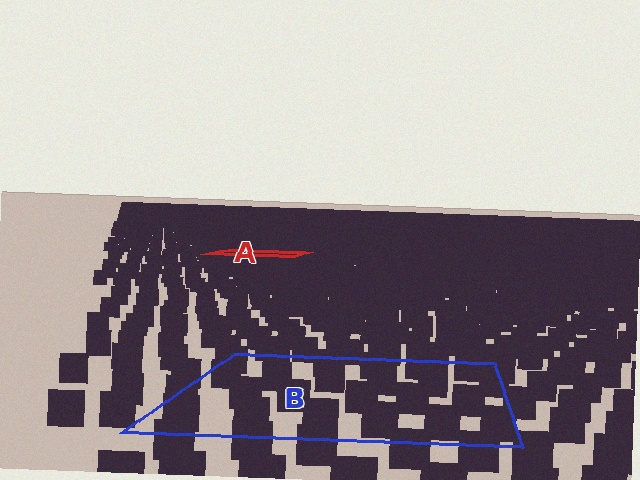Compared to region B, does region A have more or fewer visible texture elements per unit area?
Region A has more texture elements per unit area — they are packed more densely because it is farther away.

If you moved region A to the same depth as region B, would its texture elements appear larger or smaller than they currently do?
They would appear larger. At a closer depth, the same texture elements are projected at a bigger on-screen size.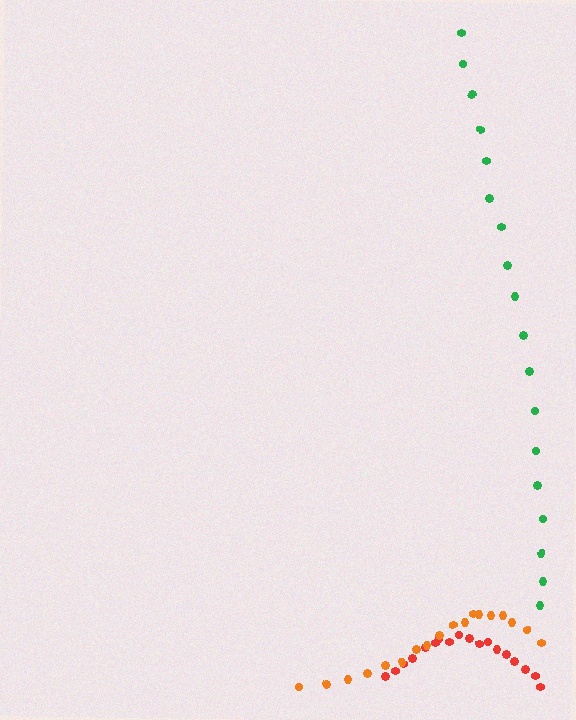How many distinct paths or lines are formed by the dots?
There are 3 distinct paths.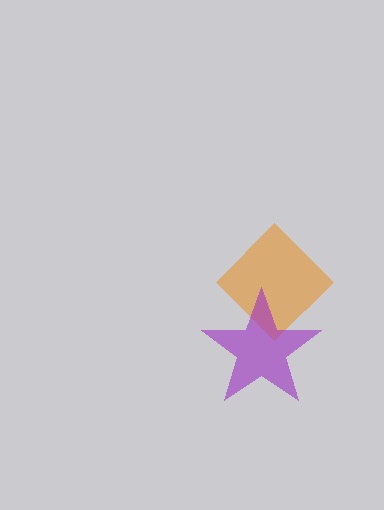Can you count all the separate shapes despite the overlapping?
Yes, there are 2 separate shapes.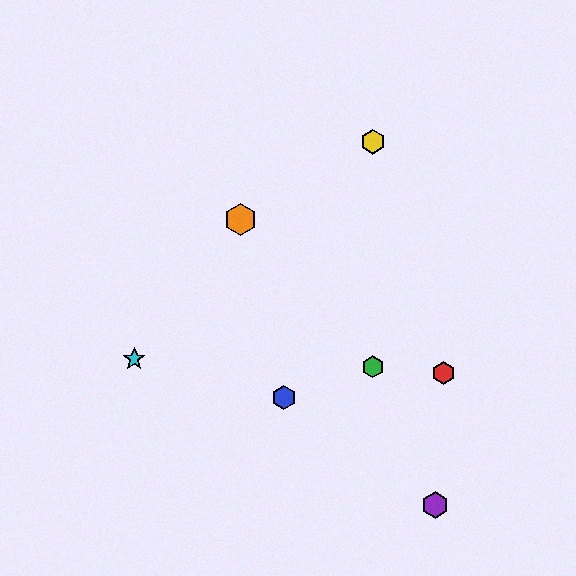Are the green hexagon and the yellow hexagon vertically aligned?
Yes, both are at x≈373.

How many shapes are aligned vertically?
2 shapes (the green hexagon, the yellow hexagon) are aligned vertically.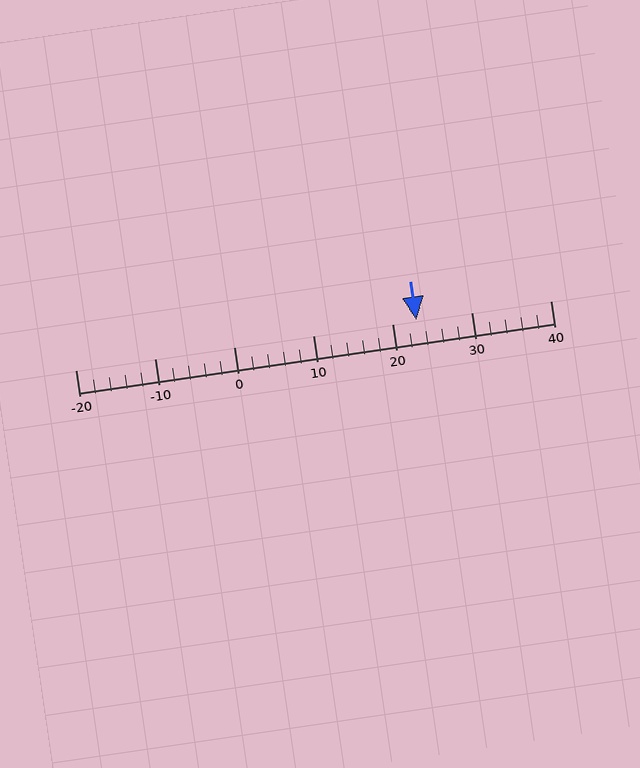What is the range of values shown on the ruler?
The ruler shows values from -20 to 40.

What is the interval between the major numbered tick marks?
The major tick marks are spaced 10 units apart.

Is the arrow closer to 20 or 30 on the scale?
The arrow is closer to 20.